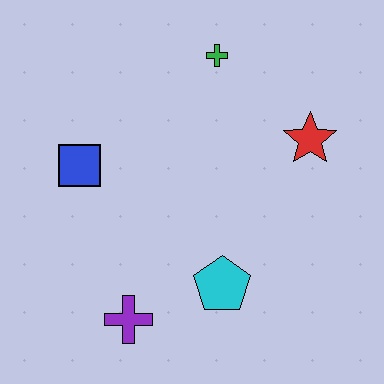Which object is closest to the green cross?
The red star is closest to the green cross.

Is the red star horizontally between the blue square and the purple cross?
No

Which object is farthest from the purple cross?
The green cross is farthest from the purple cross.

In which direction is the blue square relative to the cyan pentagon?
The blue square is to the left of the cyan pentagon.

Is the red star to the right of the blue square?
Yes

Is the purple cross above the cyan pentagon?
No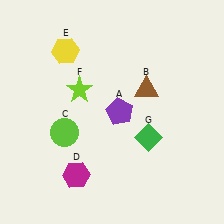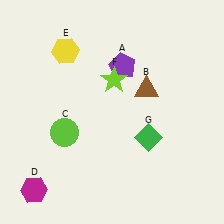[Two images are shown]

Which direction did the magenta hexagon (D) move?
The magenta hexagon (D) moved left.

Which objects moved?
The objects that moved are: the purple pentagon (A), the magenta hexagon (D), the lime star (F).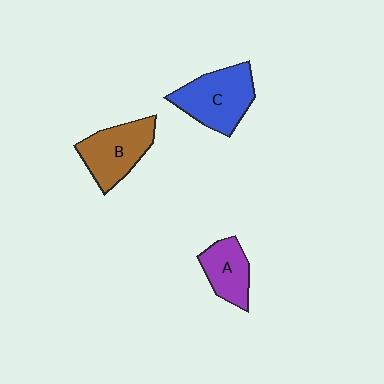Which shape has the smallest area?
Shape A (purple).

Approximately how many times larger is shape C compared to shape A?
Approximately 1.5 times.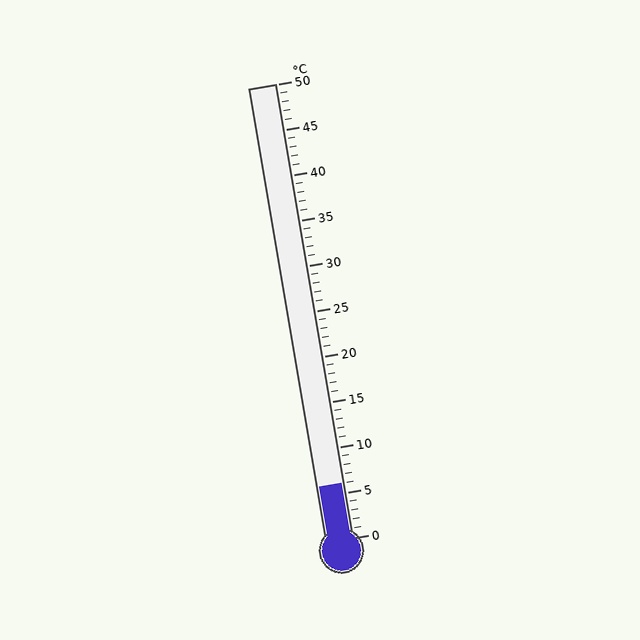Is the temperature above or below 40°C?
The temperature is below 40°C.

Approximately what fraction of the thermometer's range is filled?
The thermometer is filled to approximately 10% of its range.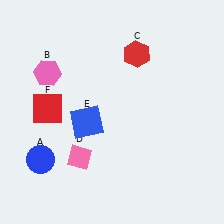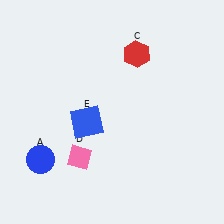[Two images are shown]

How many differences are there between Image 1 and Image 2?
There are 2 differences between the two images.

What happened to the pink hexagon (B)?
The pink hexagon (B) was removed in Image 2. It was in the top-left area of Image 1.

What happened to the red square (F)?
The red square (F) was removed in Image 2. It was in the top-left area of Image 1.